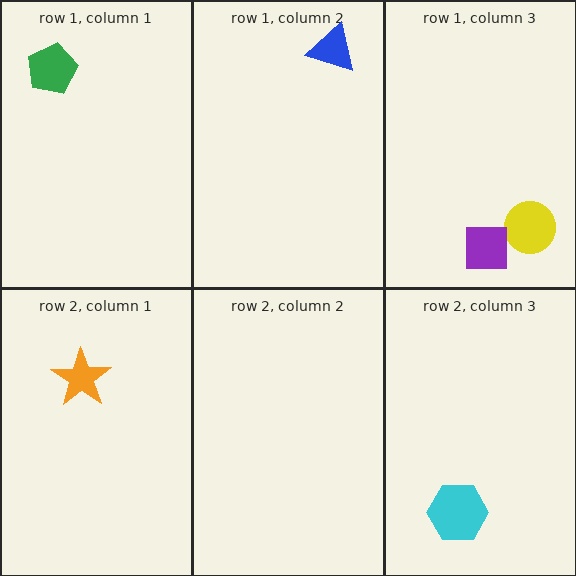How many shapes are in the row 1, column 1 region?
1.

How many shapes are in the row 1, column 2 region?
1.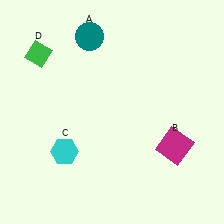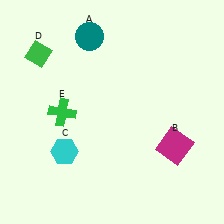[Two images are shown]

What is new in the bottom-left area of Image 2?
A green cross (E) was added in the bottom-left area of Image 2.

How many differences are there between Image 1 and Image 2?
There is 1 difference between the two images.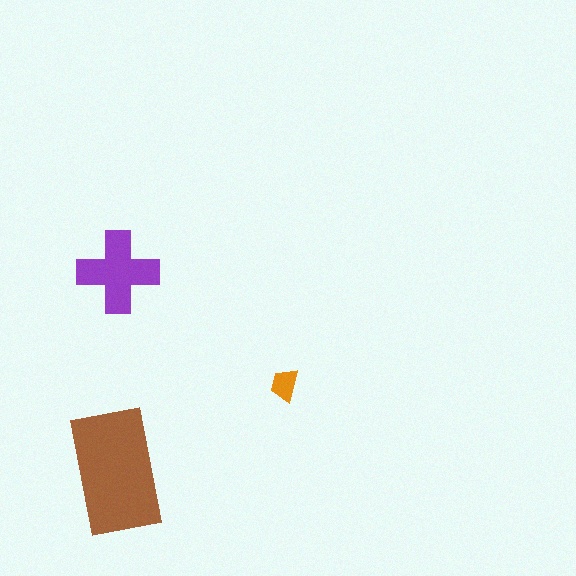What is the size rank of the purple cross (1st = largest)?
2nd.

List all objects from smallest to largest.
The orange trapezoid, the purple cross, the brown rectangle.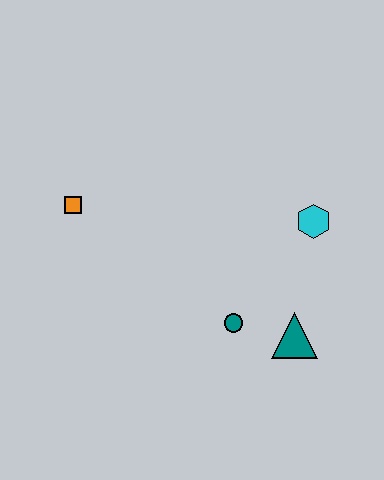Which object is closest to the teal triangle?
The teal circle is closest to the teal triangle.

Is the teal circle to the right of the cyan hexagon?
No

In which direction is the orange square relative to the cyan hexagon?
The orange square is to the left of the cyan hexagon.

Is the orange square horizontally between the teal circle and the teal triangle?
No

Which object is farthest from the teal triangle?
The orange square is farthest from the teal triangle.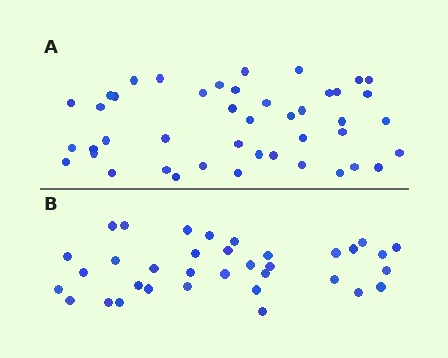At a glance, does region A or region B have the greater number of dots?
Region A (the top region) has more dots.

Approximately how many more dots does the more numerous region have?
Region A has roughly 8 or so more dots than region B.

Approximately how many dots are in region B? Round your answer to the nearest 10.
About 40 dots. (The exact count is 35, which rounds to 40.)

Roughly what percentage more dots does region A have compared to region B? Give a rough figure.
About 25% more.